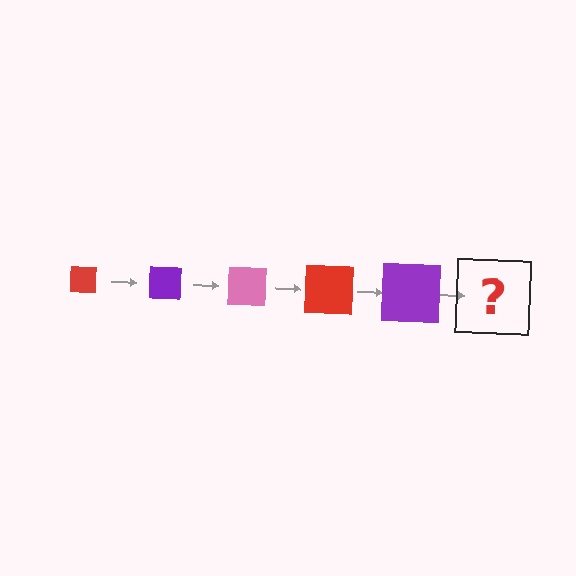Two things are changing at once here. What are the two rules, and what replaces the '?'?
The two rules are that the square grows larger each step and the color cycles through red, purple, and pink. The '?' should be a pink square, larger than the previous one.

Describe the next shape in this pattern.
It should be a pink square, larger than the previous one.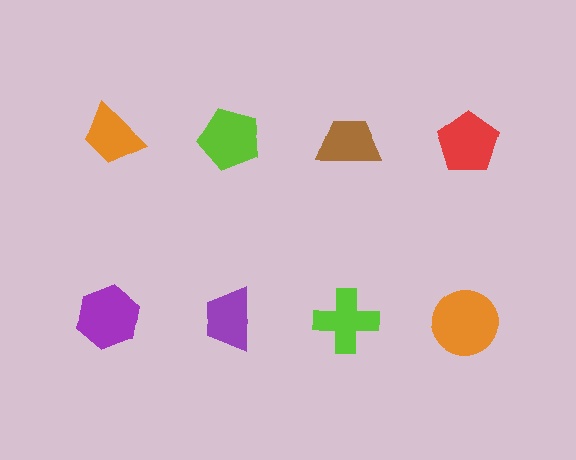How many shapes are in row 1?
4 shapes.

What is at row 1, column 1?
An orange trapezoid.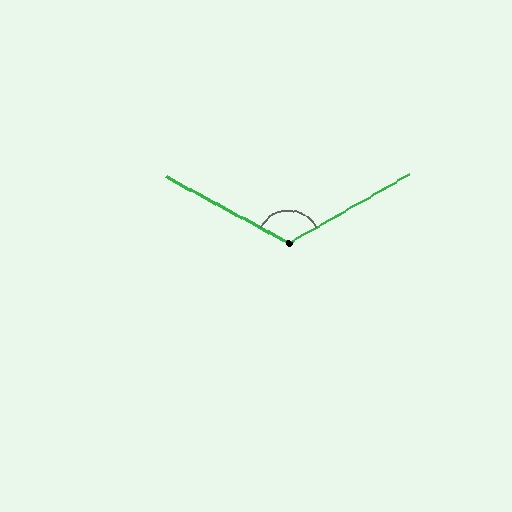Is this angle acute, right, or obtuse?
It is obtuse.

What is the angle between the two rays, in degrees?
Approximately 122 degrees.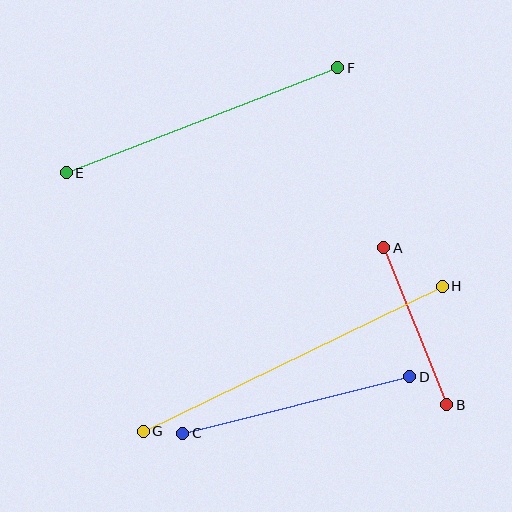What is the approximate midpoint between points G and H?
The midpoint is at approximately (293, 359) pixels.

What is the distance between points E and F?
The distance is approximately 291 pixels.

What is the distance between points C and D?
The distance is approximately 234 pixels.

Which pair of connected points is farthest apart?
Points G and H are farthest apart.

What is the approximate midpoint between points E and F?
The midpoint is at approximately (202, 120) pixels.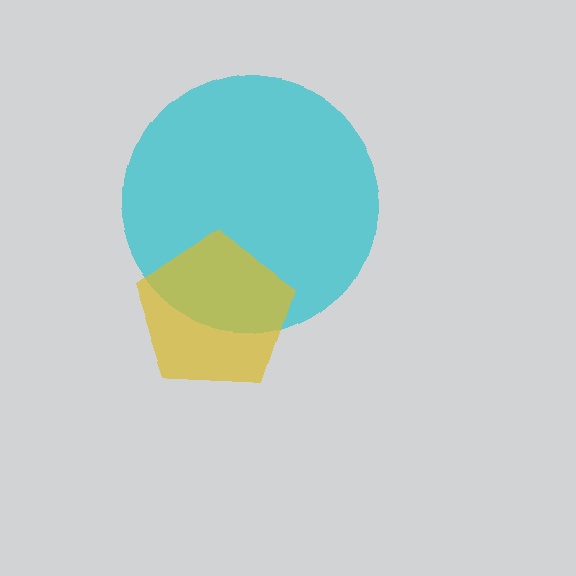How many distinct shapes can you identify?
There are 2 distinct shapes: a cyan circle, a yellow pentagon.